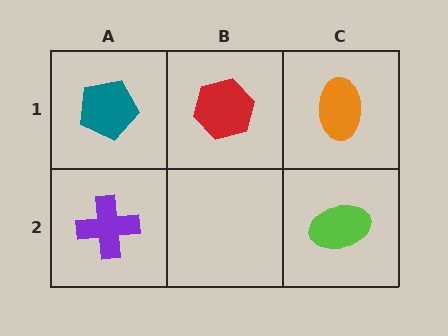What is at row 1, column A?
A teal pentagon.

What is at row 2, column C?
A lime ellipse.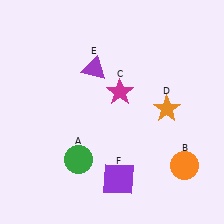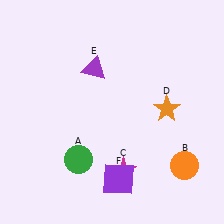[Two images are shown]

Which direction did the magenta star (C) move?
The magenta star (C) moved down.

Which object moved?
The magenta star (C) moved down.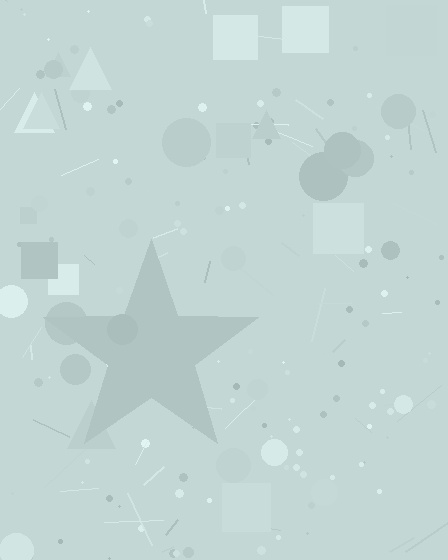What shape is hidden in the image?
A star is hidden in the image.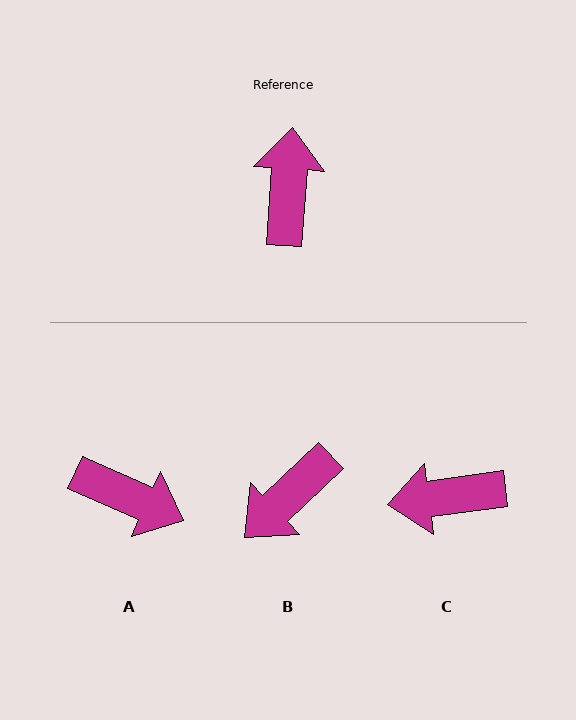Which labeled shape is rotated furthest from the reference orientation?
B, about 137 degrees away.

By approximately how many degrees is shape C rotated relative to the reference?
Approximately 101 degrees counter-clockwise.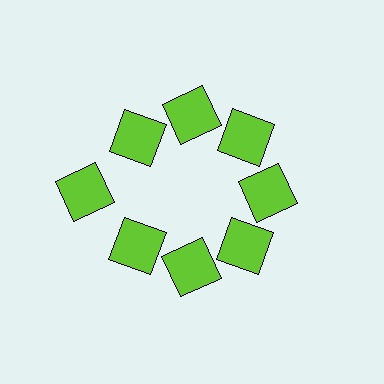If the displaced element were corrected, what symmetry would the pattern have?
It would have 8-fold rotational symmetry — the pattern would map onto itself every 45 degrees.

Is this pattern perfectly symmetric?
No. The 8 lime squares are arranged in a ring, but one element near the 9 o'clock position is pushed outward from the center, breaking the 8-fold rotational symmetry.